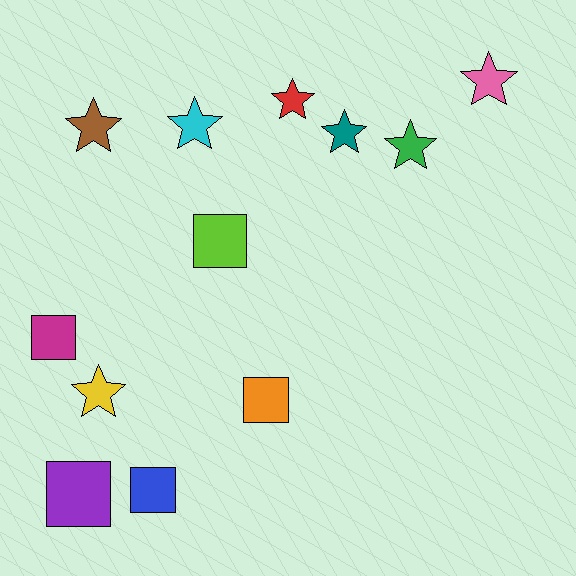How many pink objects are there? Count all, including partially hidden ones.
There is 1 pink object.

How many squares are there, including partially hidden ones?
There are 5 squares.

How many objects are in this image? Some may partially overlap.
There are 12 objects.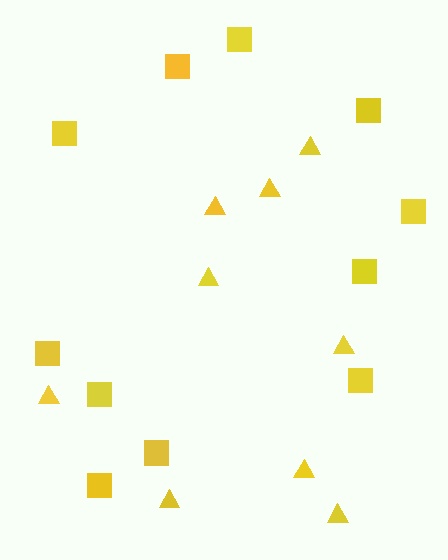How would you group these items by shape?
There are 2 groups: one group of triangles (9) and one group of squares (11).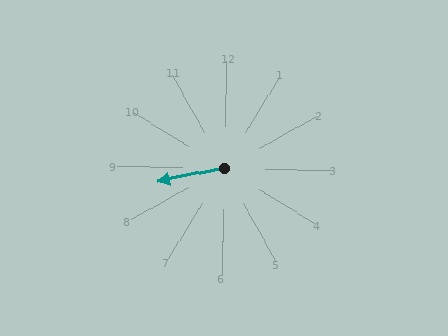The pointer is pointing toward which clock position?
Roughly 9 o'clock.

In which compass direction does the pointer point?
West.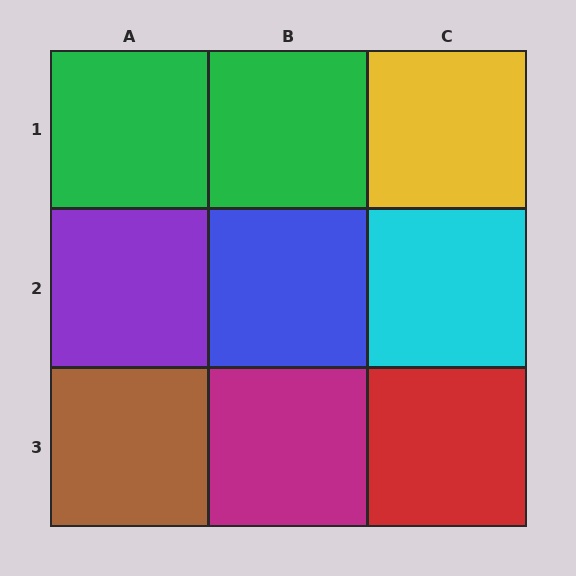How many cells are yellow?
1 cell is yellow.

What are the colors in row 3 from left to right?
Brown, magenta, red.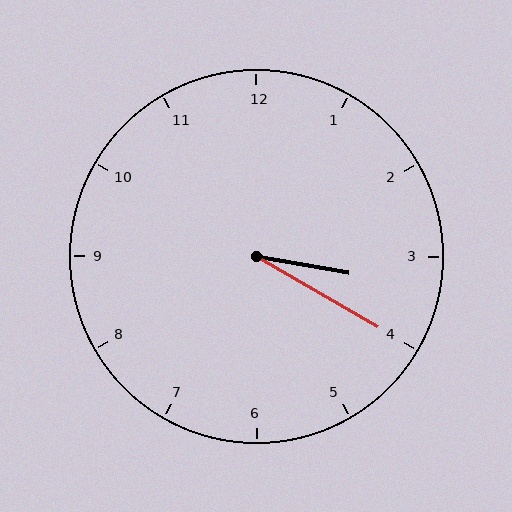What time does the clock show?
3:20.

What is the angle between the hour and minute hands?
Approximately 20 degrees.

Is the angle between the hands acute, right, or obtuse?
It is acute.